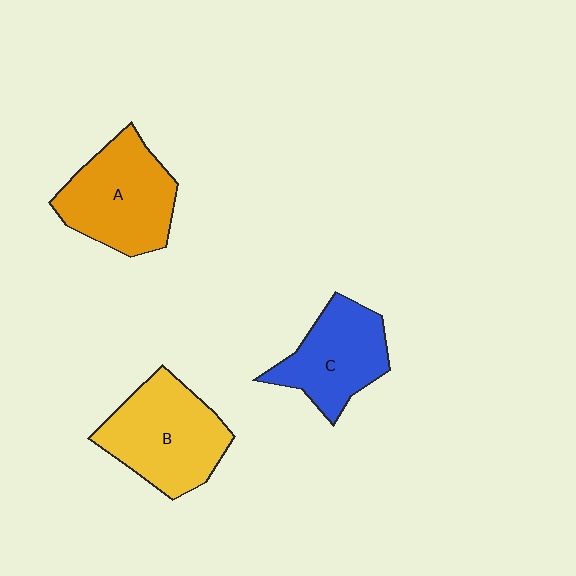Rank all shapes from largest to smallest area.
From largest to smallest: B (yellow), A (orange), C (blue).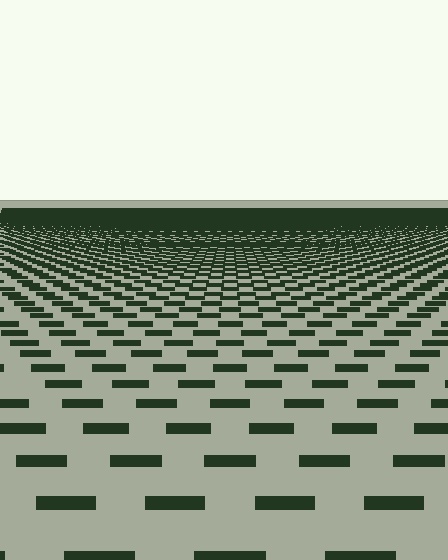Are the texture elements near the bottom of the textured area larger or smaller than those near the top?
Larger. Near the bottom, elements are closer to the viewer and appear at a bigger on-screen size.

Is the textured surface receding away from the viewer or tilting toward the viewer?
The surface is receding away from the viewer. Texture elements get smaller and denser toward the top.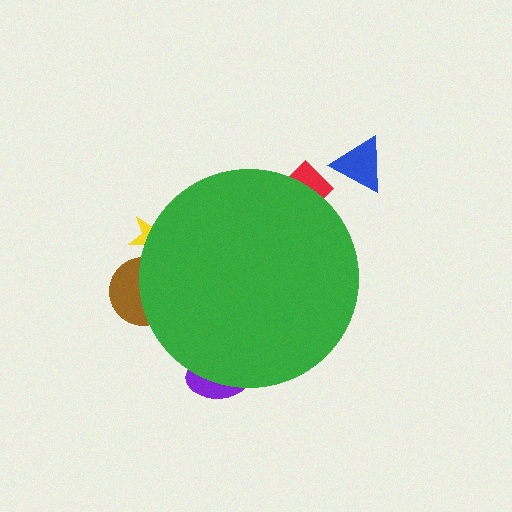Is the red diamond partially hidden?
Yes, the red diamond is partially hidden behind the green circle.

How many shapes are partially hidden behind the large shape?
4 shapes are partially hidden.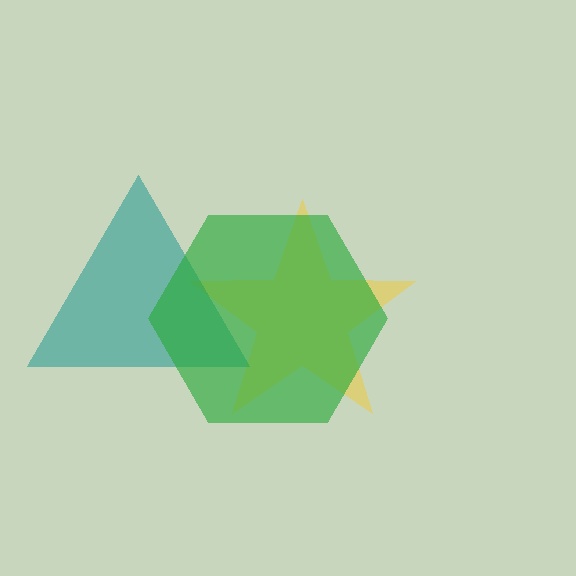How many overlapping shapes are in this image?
There are 3 overlapping shapes in the image.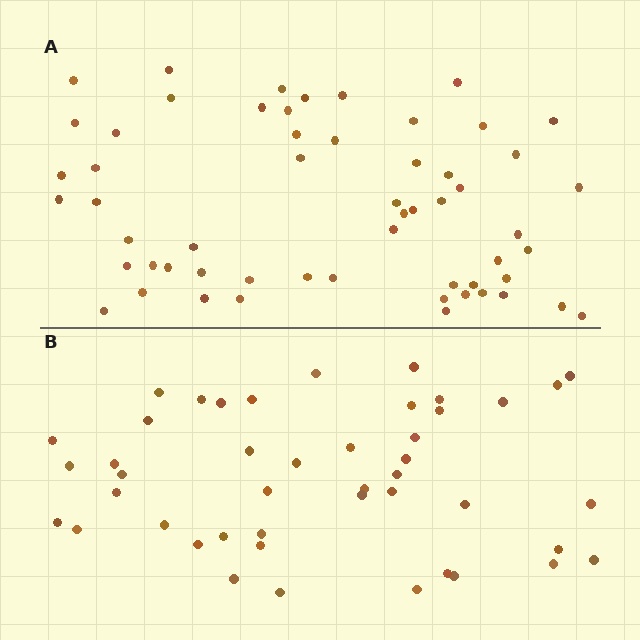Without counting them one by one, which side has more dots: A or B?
Region A (the top region) has more dots.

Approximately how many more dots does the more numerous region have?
Region A has roughly 12 or so more dots than region B.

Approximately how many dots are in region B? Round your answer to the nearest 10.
About 40 dots. (The exact count is 45, which rounds to 40.)